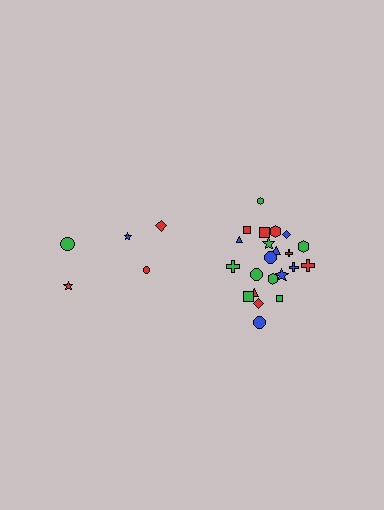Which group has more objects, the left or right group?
The right group.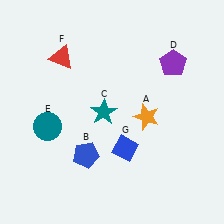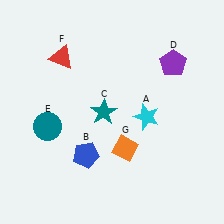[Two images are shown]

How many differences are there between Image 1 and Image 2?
There are 2 differences between the two images.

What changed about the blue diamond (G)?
In Image 1, G is blue. In Image 2, it changed to orange.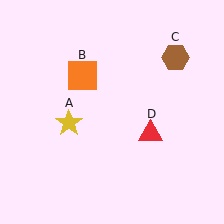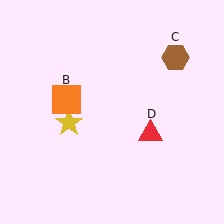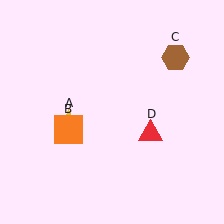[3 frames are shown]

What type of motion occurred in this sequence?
The orange square (object B) rotated counterclockwise around the center of the scene.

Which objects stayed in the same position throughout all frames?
Yellow star (object A) and brown hexagon (object C) and red triangle (object D) remained stationary.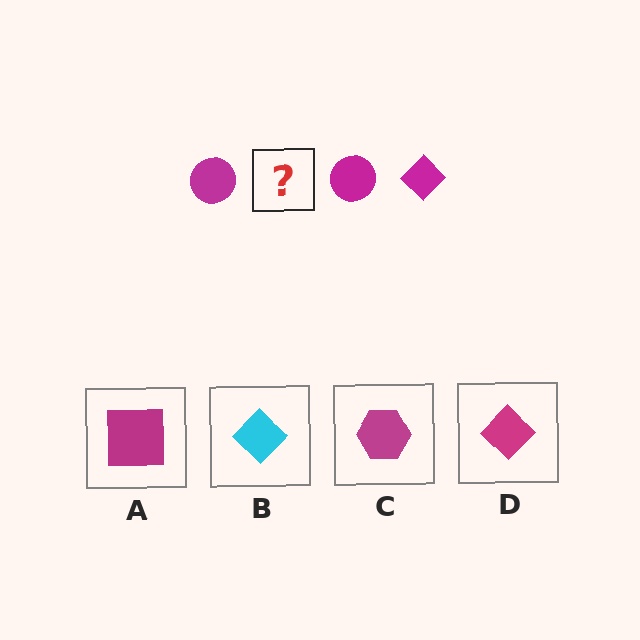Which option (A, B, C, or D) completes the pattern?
D.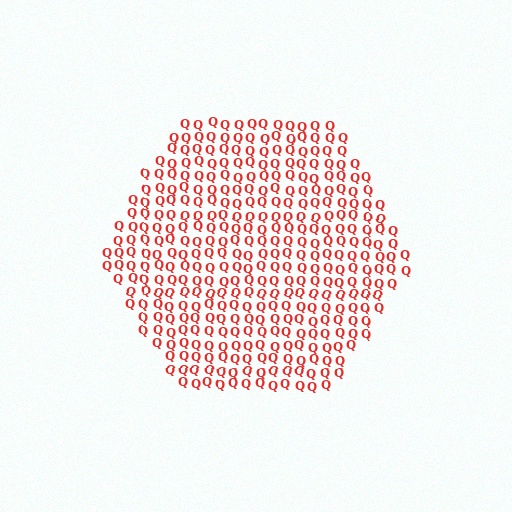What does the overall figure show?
The overall figure shows a hexagon.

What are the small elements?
The small elements are letter Q's.